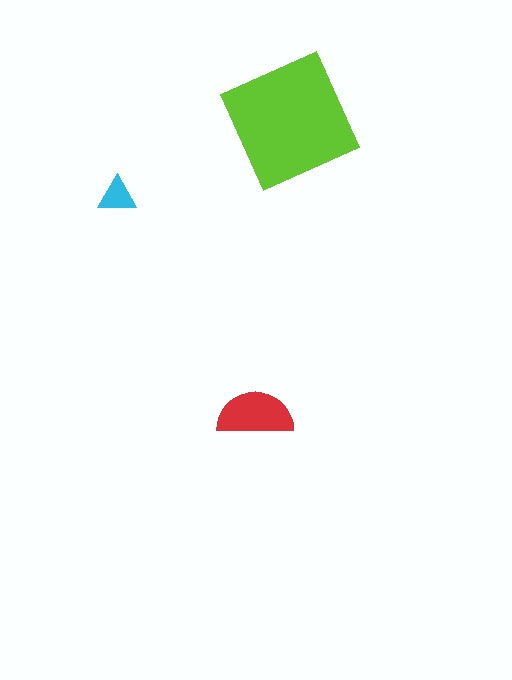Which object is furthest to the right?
The lime square is rightmost.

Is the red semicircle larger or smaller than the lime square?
Smaller.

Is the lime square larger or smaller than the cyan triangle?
Larger.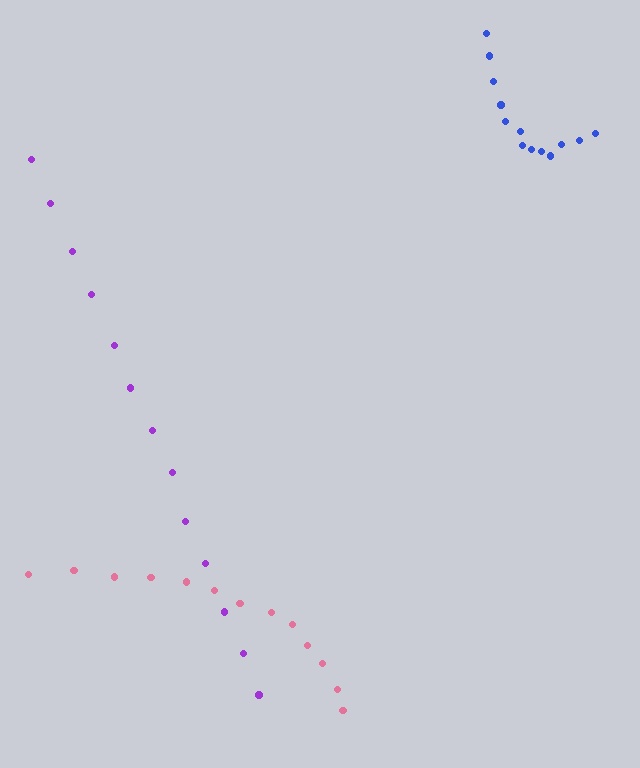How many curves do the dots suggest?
There are 3 distinct paths.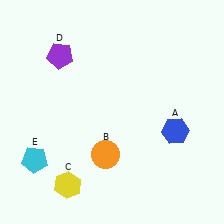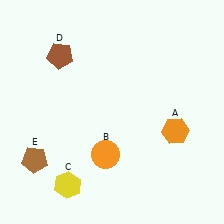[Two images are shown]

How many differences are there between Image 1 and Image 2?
There are 3 differences between the two images.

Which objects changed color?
A changed from blue to orange. D changed from purple to brown. E changed from cyan to brown.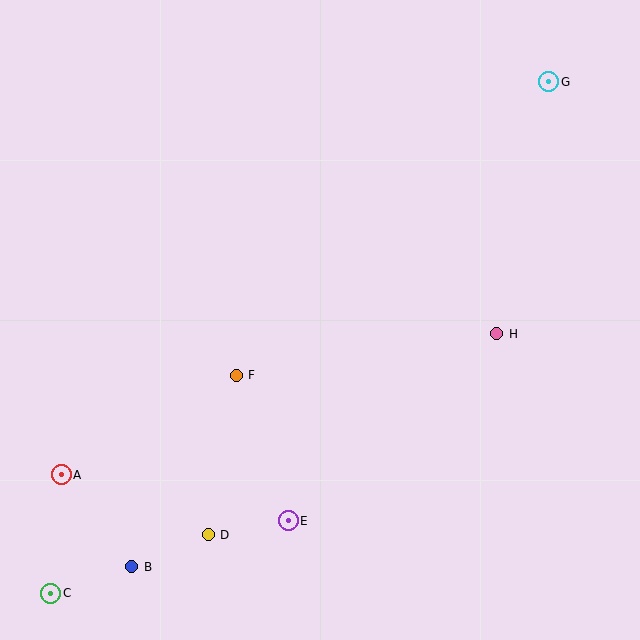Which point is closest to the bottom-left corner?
Point C is closest to the bottom-left corner.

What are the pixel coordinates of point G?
Point G is at (549, 82).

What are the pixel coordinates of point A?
Point A is at (61, 475).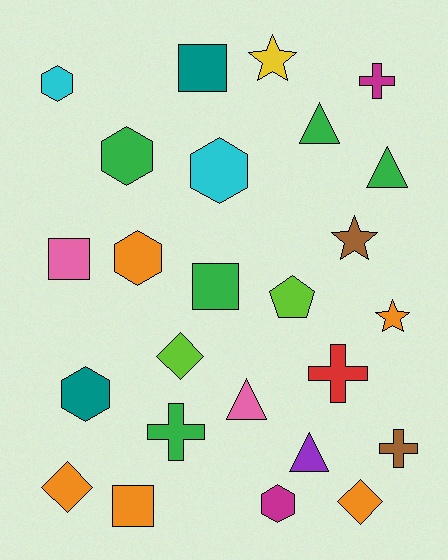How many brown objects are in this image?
There are 2 brown objects.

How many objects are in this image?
There are 25 objects.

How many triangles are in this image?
There are 4 triangles.